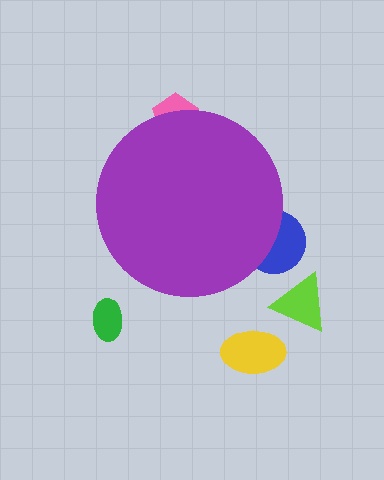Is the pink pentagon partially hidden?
Yes, the pink pentagon is partially hidden behind the purple circle.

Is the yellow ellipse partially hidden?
No, the yellow ellipse is fully visible.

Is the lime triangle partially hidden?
No, the lime triangle is fully visible.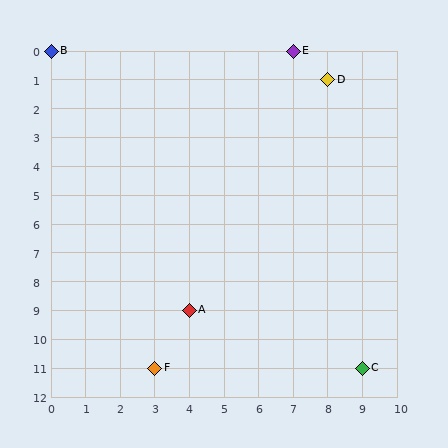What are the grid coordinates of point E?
Point E is at grid coordinates (7, 0).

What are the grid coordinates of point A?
Point A is at grid coordinates (4, 9).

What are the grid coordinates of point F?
Point F is at grid coordinates (3, 11).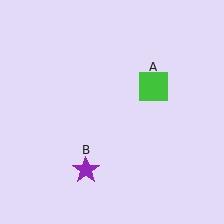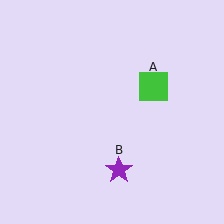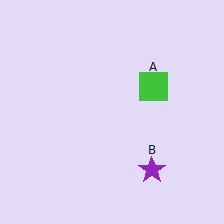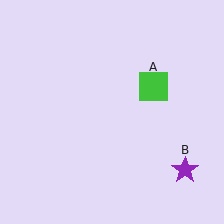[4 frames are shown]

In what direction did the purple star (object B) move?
The purple star (object B) moved right.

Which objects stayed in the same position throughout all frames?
Green square (object A) remained stationary.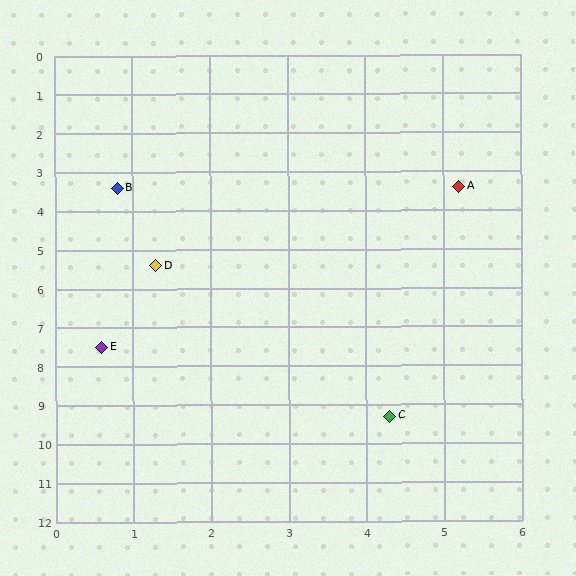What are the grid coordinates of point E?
Point E is at approximately (0.6, 7.5).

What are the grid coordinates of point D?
Point D is at approximately (1.3, 5.4).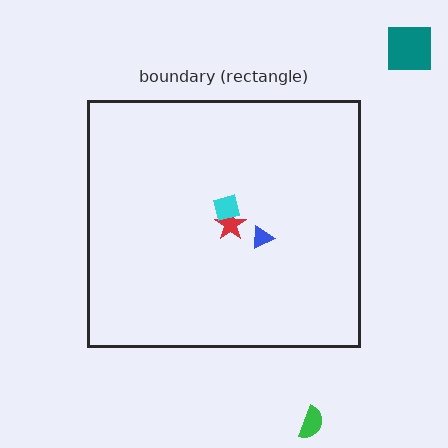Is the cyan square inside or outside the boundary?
Inside.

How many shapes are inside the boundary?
3 inside, 2 outside.